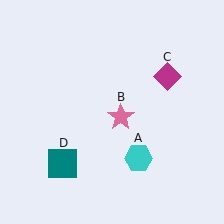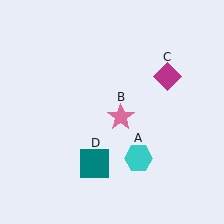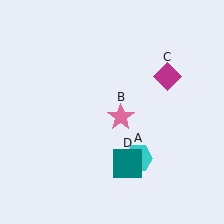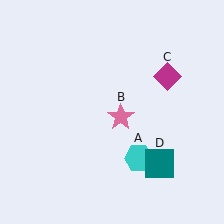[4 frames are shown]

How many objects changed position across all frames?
1 object changed position: teal square (object D).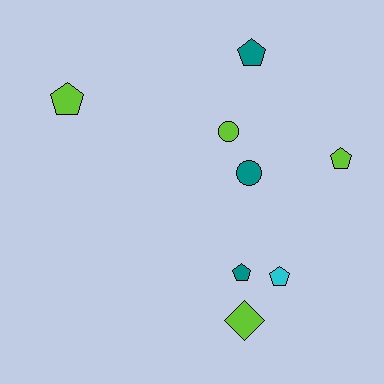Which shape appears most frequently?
Pentagon, with 5 objects.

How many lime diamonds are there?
There is 1 lime diamond.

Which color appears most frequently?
Lime, with 4 objects.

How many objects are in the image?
There are 8 objects.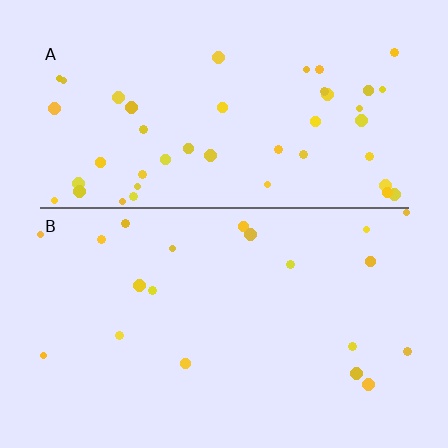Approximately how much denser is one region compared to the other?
Approximately 2.4× — region A over region B.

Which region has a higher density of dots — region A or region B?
A (the top).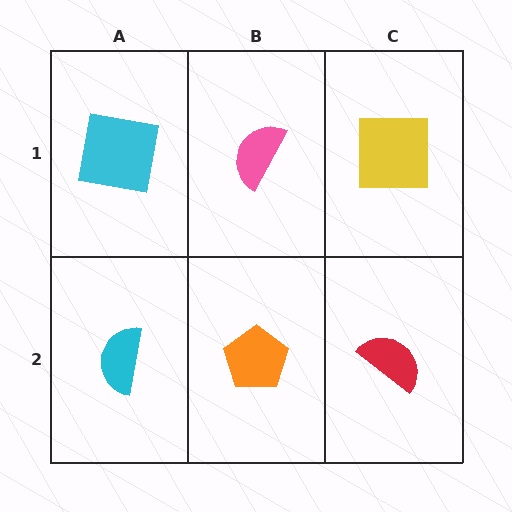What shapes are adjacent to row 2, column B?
A pink semicircle (row 1, column B), a cyan semicircle (row 2, column A), a red semicircle (row 2, column C).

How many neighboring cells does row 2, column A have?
2.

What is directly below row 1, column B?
An orange pentagon.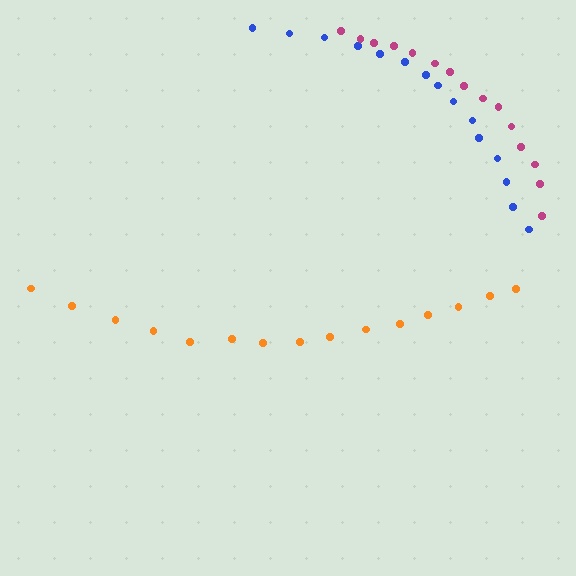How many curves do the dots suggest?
There are 3 distinct paths.